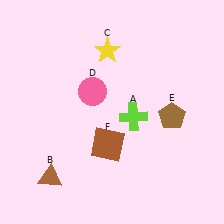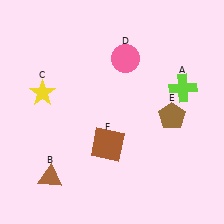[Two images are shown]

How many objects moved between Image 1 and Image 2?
3 objects moved between the two images.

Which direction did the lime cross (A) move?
The lime cross (A) moved right.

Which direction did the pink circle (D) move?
The pink circle (D) moved right.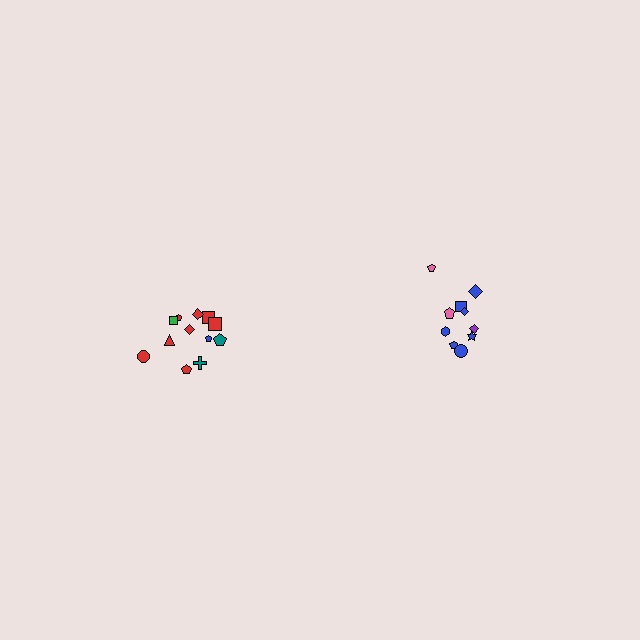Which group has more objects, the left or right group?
The left group.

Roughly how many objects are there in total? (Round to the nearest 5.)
Roughly 20 objects in total.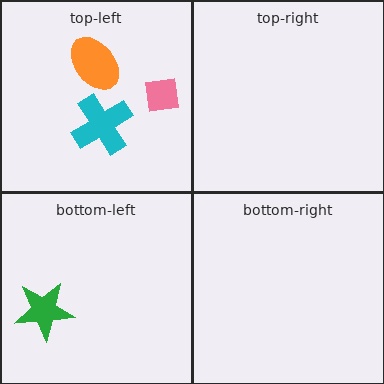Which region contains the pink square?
The top-left region.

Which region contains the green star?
The bottom-left region.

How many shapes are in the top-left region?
3.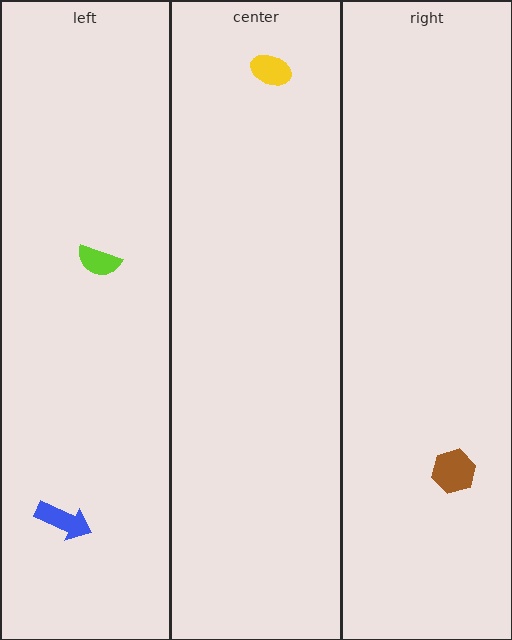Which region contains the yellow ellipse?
The center region.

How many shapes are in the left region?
2.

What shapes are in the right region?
The brown hexagon.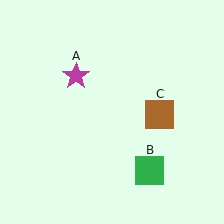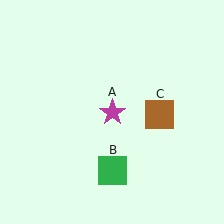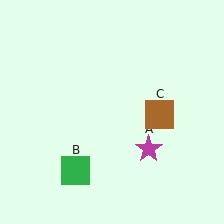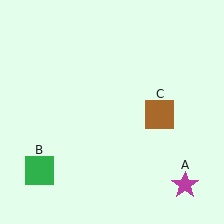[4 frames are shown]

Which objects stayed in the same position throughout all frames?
Brown square (object C) remained stationary.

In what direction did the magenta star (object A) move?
The magenta star (object A) moved down and to the right.